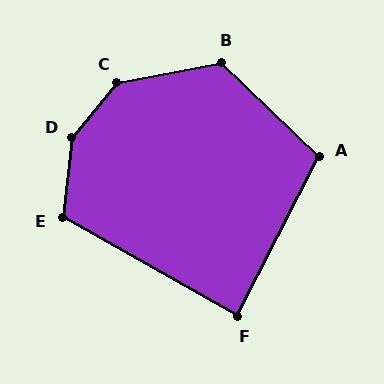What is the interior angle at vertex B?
Approximately 125 degrees (obtuse).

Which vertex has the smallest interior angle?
F, at approximately 88 degrees.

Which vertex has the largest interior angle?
D, at approximately 147 degrees.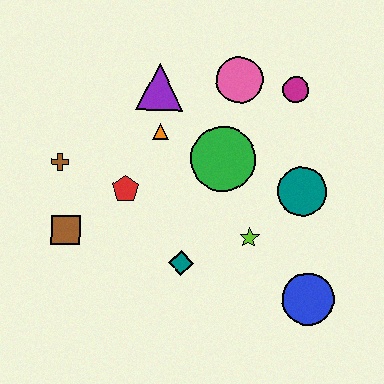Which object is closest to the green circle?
The orange triangle is closest to the green circle.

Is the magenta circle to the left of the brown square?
No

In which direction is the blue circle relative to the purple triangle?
The blue circle is below the purple triangle.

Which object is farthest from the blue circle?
The brown cross is farthest from the blue circle.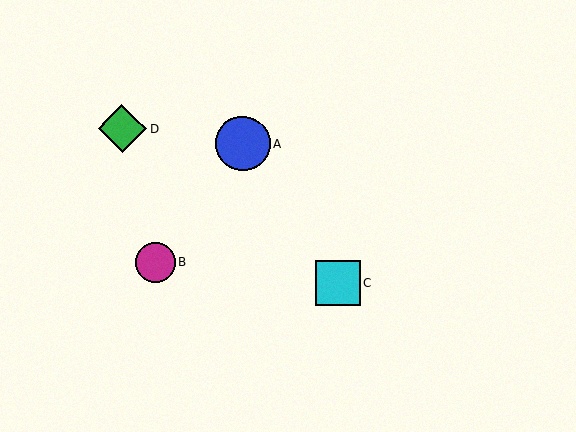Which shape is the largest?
The blue circle (labeled A) is the largest.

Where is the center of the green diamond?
The center of the green diamond is at (122, 129).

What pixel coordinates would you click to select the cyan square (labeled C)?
Click at (338, 282) to select the cyan square C.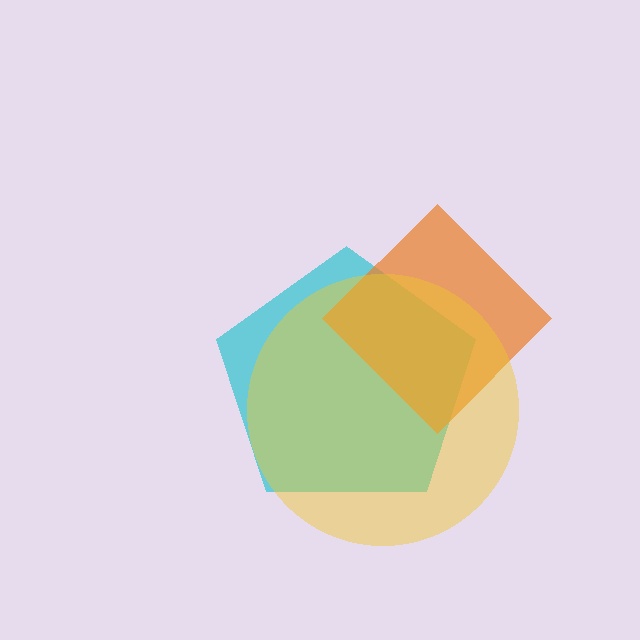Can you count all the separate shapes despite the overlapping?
Yes, there are 3 separate shapes.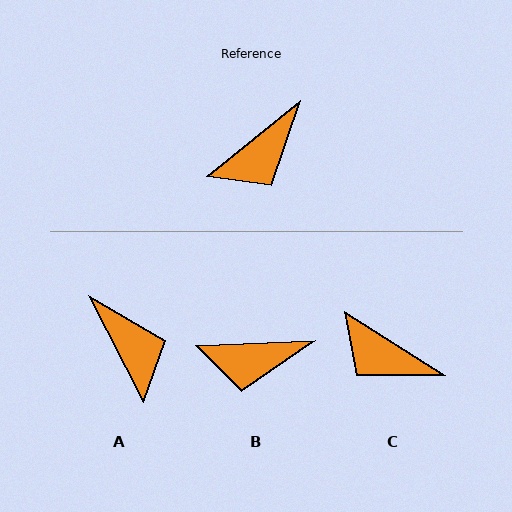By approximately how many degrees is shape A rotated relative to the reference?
Approximately 78 degrees counter-clockwise.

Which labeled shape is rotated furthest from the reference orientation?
A, about 78 degrees away.